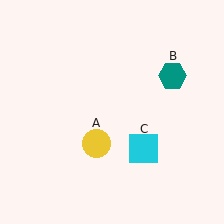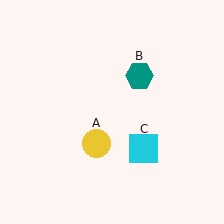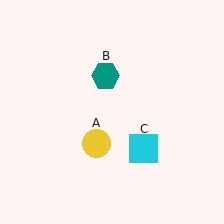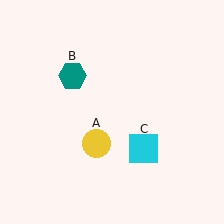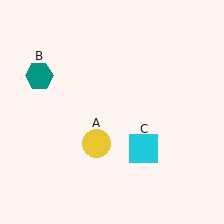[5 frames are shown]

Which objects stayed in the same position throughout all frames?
Yellow circle (object A) and cyan square (object C) remained stationary.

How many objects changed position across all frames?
1 object changed position: teal hexagon (object B).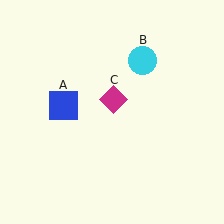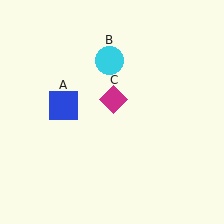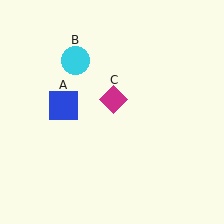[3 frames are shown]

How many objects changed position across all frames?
1 object changed position: cyan circle (object B).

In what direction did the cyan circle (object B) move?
The cyan circle (object B) moved left.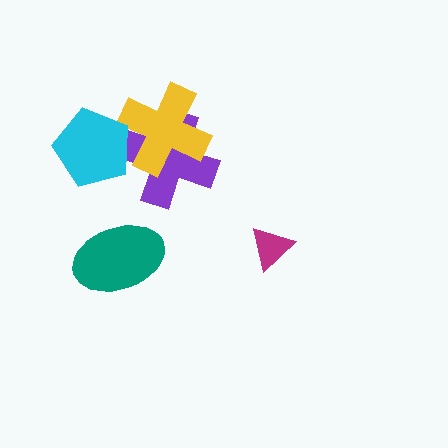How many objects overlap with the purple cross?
2 objects overlap with the purple cross.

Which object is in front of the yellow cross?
The cyan pentagon is in front of the yellow cross.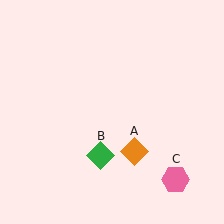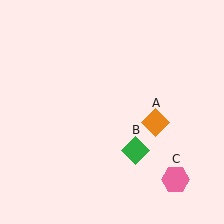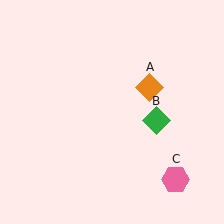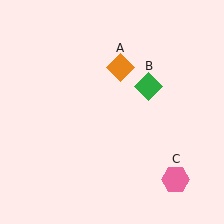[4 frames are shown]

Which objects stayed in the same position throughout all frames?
Pink hexagon (object C) remained stationary.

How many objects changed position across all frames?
2 objects changed position: orange diamond (object A), green diamond (object B).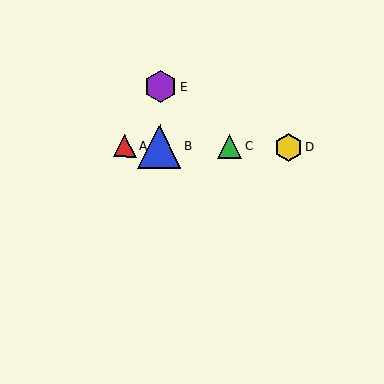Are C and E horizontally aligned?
No, C is at y≈147 and E is at y≈87.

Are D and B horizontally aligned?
Yes, both are at y≈147.